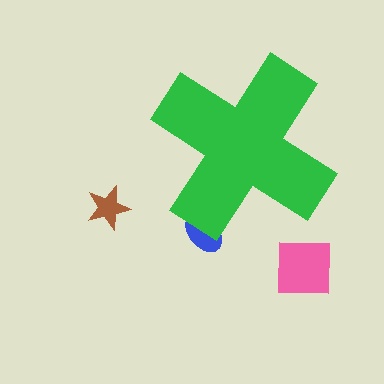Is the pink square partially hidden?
No, the pink square is fully visible.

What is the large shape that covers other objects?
A green cross.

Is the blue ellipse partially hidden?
Yes, the blue ellipse is partially hidden behind the green cross.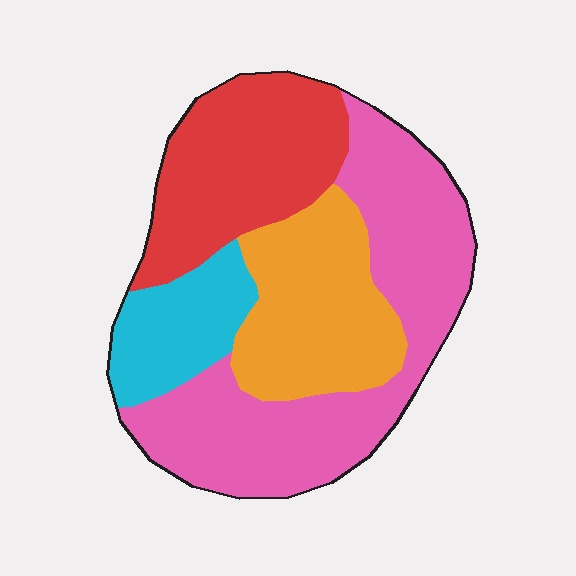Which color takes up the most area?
Pink, at roughly 40%.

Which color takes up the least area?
Cyan, at roughly 15%.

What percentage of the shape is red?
Red covers about 25% of the shape.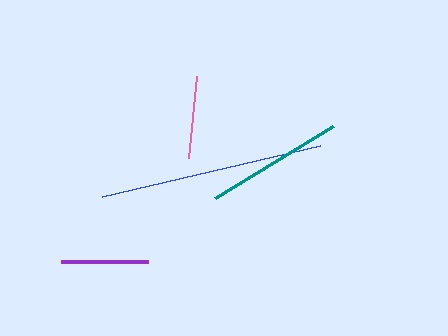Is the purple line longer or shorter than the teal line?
The teal line is longer than the purple line.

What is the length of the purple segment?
The purple segment is approximately 87 pixels long.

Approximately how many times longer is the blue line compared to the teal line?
The blue line is approximately 1.6 times the length of the teal line.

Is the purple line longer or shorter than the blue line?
The blue line is longer than the purple line.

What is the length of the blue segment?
The blue segment is approximately 224 pixels long.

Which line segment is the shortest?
The pink line is the shortest at approximately 83 pixels.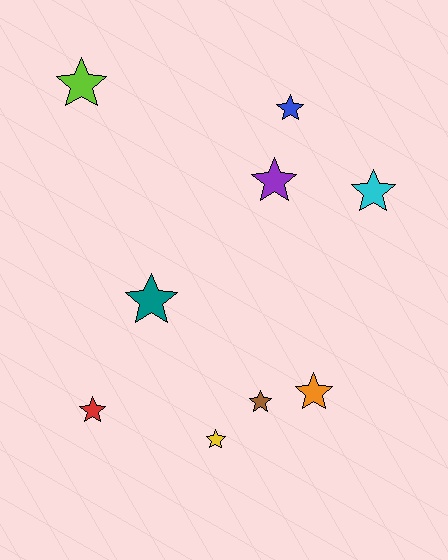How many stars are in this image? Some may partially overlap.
There are 9 stars.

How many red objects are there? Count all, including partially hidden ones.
There is 1 red object.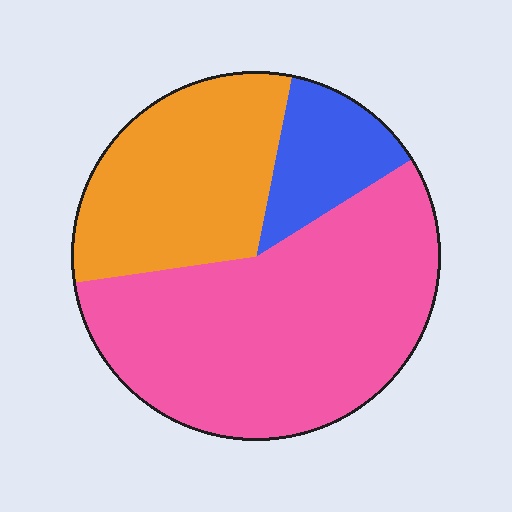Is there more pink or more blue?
Pink.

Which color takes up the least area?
Blue, at roughly 15%.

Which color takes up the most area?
Pink, at roughly 55%.